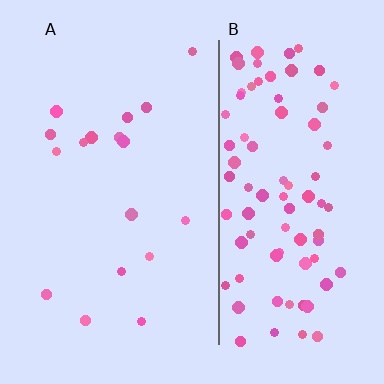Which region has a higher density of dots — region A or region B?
B (the right).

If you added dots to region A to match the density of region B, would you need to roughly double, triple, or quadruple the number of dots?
Approximately quadruple.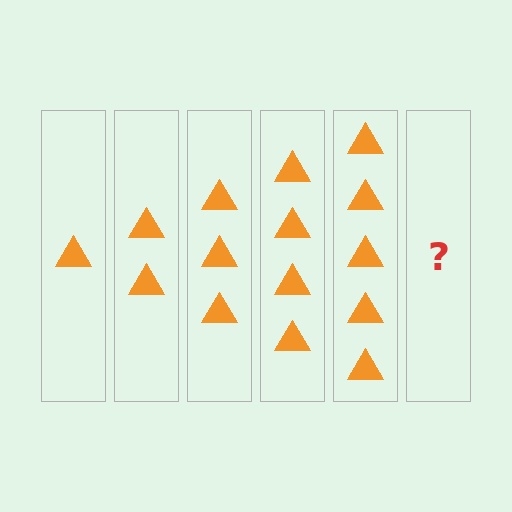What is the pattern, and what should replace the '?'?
The pattern is that each step adds one more triangle. The '?' should be 6 triangles.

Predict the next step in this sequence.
The next step is 6 triangles.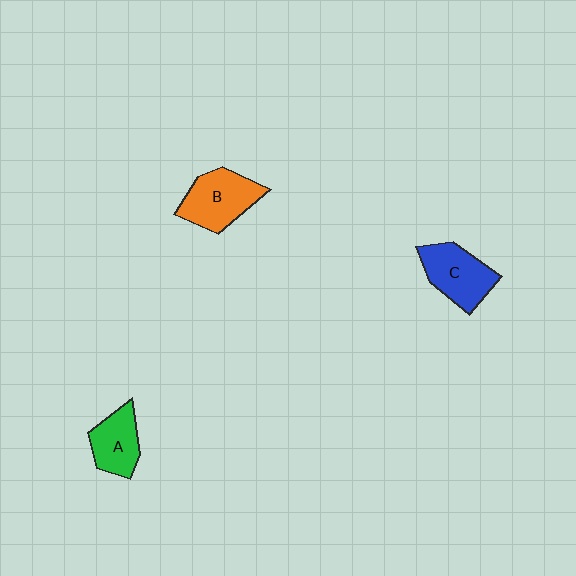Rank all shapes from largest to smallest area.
From largest to smallest: B (orange), C (blue), A (green).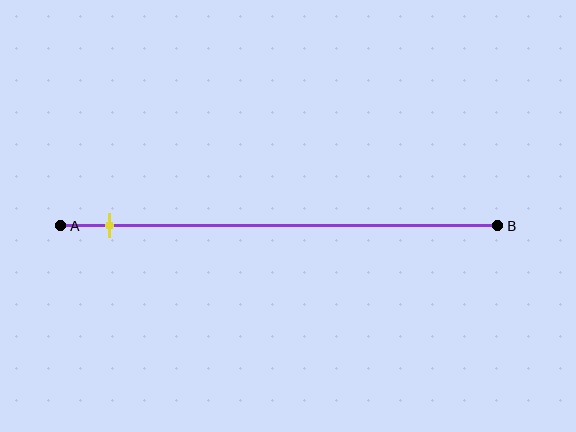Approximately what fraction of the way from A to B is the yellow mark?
The yellow mark is approximately 10% of the way from A to B.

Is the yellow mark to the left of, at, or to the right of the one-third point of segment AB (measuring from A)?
The yellow mark is to the left of the one-third point of segment AB.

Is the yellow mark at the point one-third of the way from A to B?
No, the mark is at about 10% from A, not at the 33% one-third point.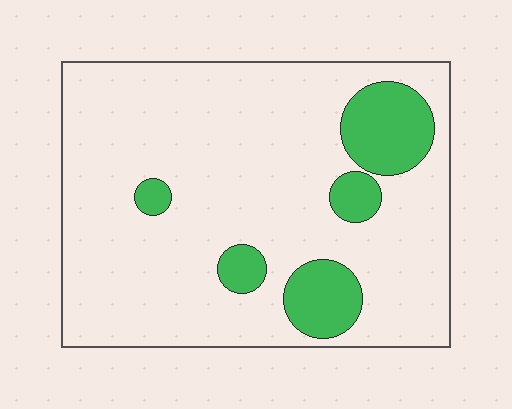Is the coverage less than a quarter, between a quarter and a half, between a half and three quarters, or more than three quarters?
Less than a quarter.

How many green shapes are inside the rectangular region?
5.